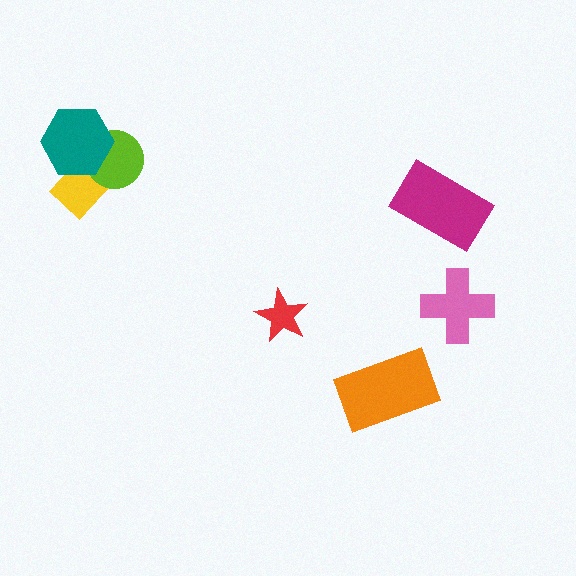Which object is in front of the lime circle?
The teal hexagon is in front of the lime circle.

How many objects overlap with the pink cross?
0 objects overlap with the pink cross.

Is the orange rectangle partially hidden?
No, no other shape covers it.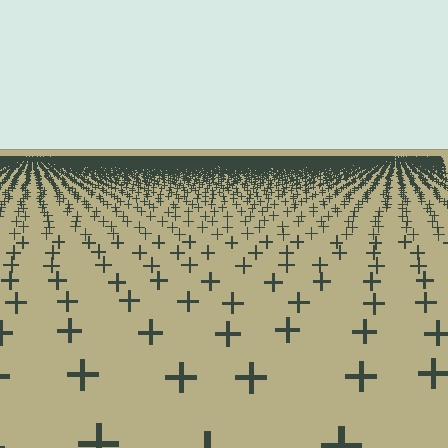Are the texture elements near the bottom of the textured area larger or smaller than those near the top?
Larger. Near the bottom, elements are closer to the viewer and appear at a bigger on-screen size.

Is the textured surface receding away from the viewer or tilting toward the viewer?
The surface is receding away from the viewer. Texture elements get smaller and denser toward the top.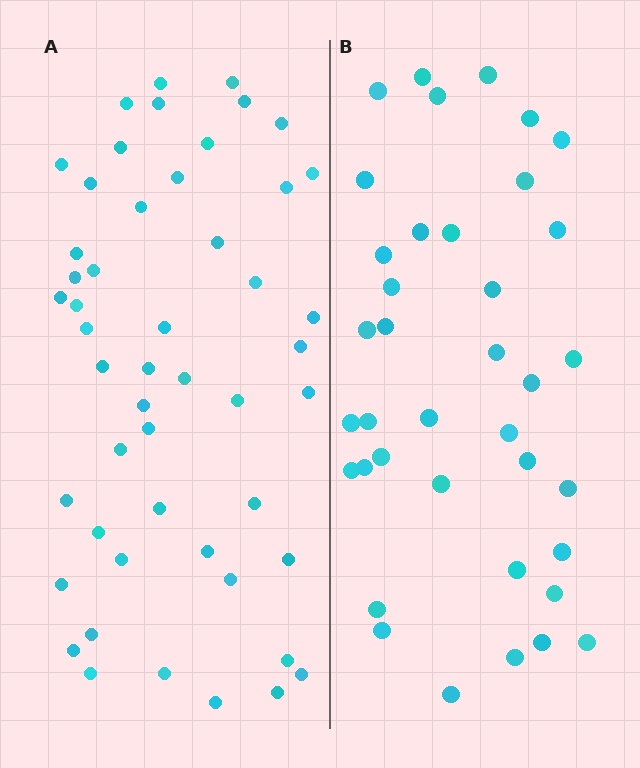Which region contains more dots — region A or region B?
Region A (the left region) has more dots.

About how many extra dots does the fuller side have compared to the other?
Region A has roughly 12 or so more dots than region B.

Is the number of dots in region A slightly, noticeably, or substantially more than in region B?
Region A has noticeably more, but not dramatically so. The ratio is roughly 1.3 to 1.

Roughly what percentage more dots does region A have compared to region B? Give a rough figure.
About 30% more.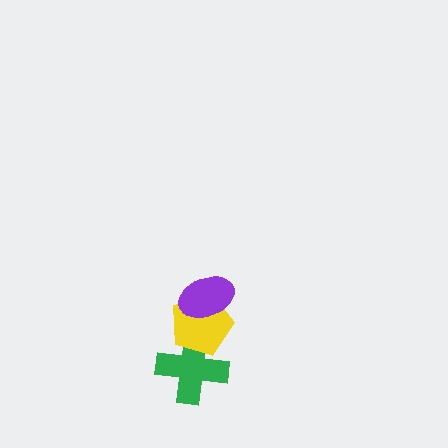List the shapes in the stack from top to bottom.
From top to bottom: the purple ellipse, the yellow pentagon, the green cross.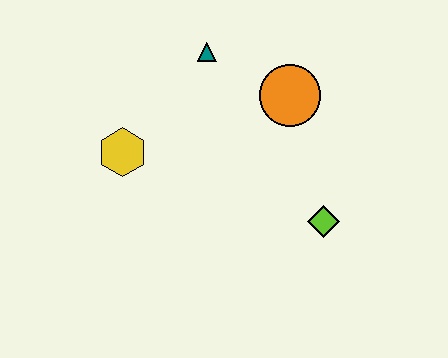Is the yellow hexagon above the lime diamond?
Yes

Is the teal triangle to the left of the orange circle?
Yes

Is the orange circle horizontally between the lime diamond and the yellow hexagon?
Yes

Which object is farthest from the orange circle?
The yellow hexagon is farthest from the orange circle.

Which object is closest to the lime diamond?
The orange circle is closest to the lime diamond.